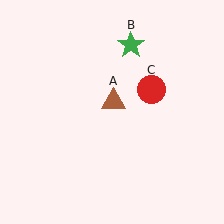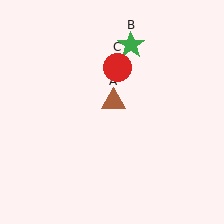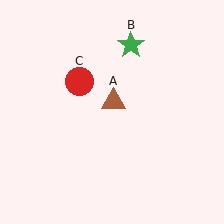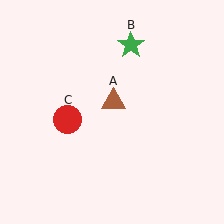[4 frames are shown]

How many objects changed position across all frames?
1 object changed position: red circle (object C).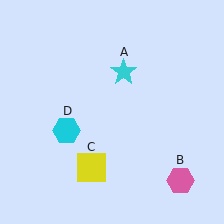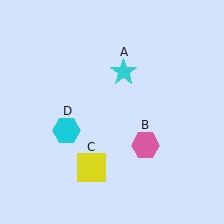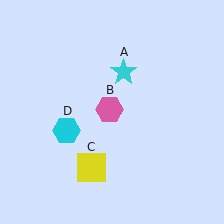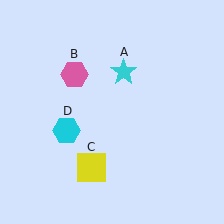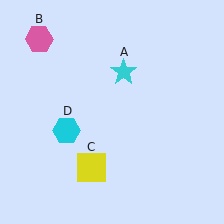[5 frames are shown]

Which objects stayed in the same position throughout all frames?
Cyan star (object A) and yellow square (object C) and cyan hexagon (object D) remained stationary.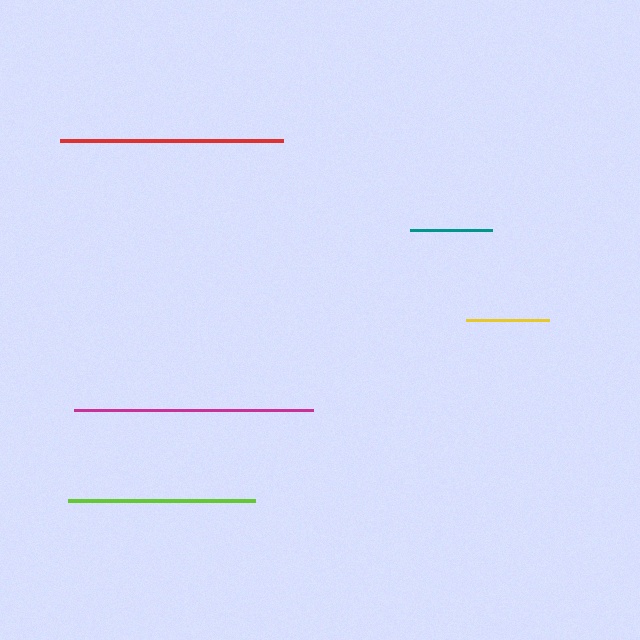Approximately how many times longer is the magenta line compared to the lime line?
The magenta line is approximately 1.3 times the length of the lime line.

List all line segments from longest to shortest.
From longest to shortest: magenta, red, lime, yellow, teal.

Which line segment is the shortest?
The teal line is the shortest at approximately 81 pixels.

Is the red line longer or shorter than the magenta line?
The magenta line is longer than the red line.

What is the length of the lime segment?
The lime segment is approximately 186 pixels long.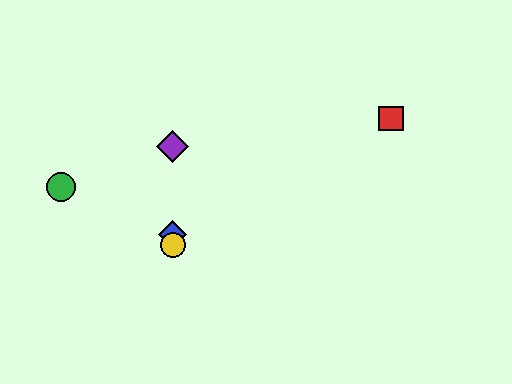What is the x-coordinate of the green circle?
The green circle is at x≈61.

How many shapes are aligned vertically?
3 shapes (the blue diamond, the yellow circle, the purple diamond) are aligned vertically.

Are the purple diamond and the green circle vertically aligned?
No, the purple diamond is at x≈173 and the green circle is at x≈61.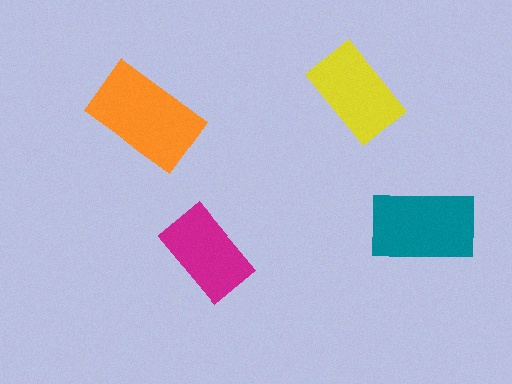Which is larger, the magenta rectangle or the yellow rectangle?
The yellow one.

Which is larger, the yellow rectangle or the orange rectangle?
The orange one.